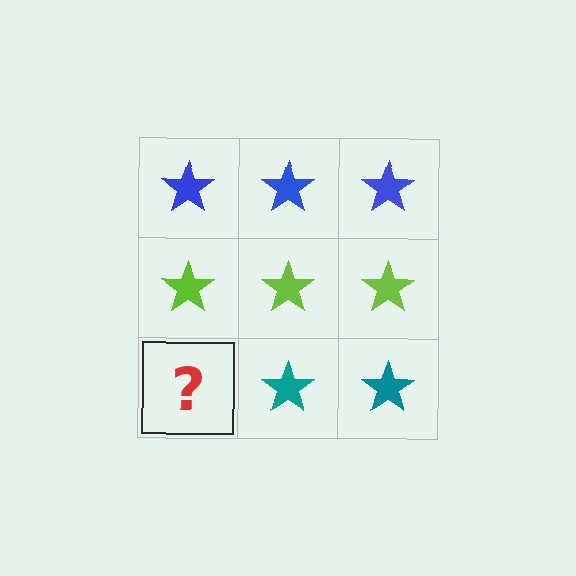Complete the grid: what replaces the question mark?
The question mark should be replaced with a teal star.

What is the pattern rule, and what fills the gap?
The rule is that each row has a consistent color. The gap should be filled with a teal star.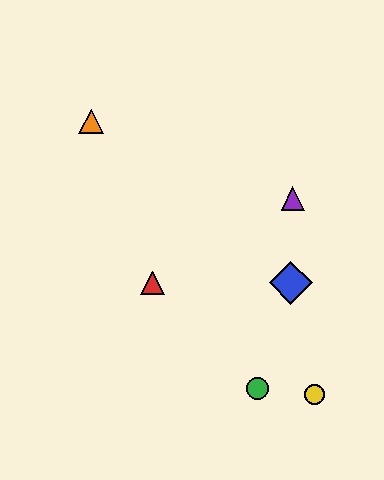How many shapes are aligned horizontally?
2 shapes (the red triangle, the blue diamond) are aligned horizontally.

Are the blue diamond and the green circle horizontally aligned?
No, the blue diamond is at y≈283 and the green circle is at y≈389.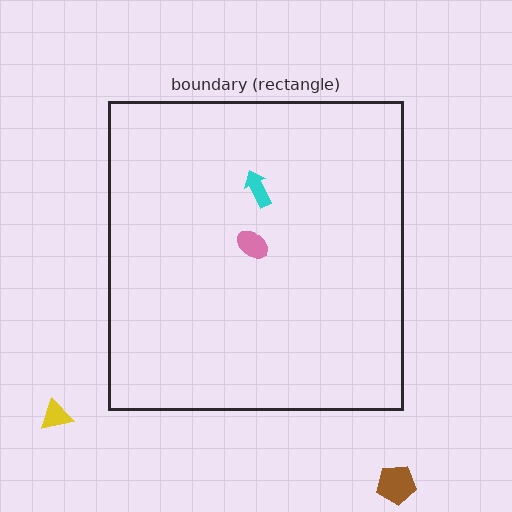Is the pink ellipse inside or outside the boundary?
Inside.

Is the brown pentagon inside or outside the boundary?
Outside.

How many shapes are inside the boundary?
2 inside, 2 outside.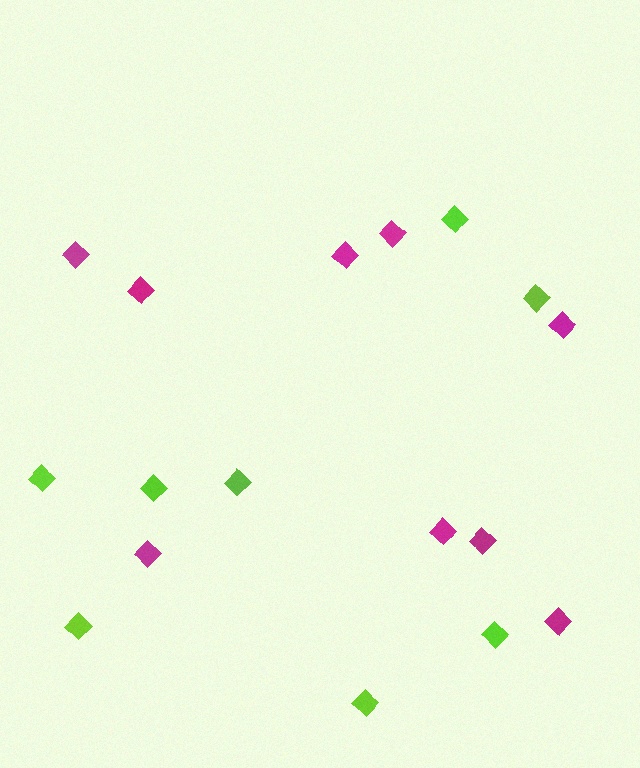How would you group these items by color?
There are 2 groups: one group of magenta diamonds (9) and one group of lime diamonds (8).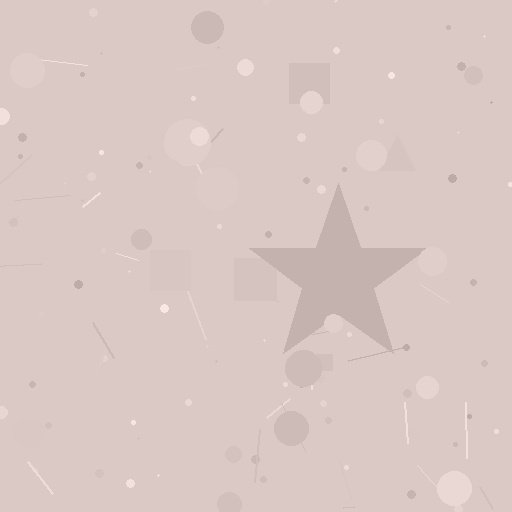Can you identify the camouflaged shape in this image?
The camouflaged shape is a star.